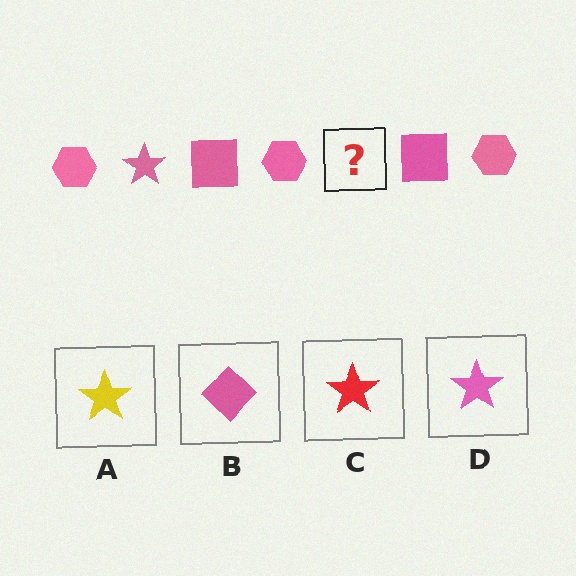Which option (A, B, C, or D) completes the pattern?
D.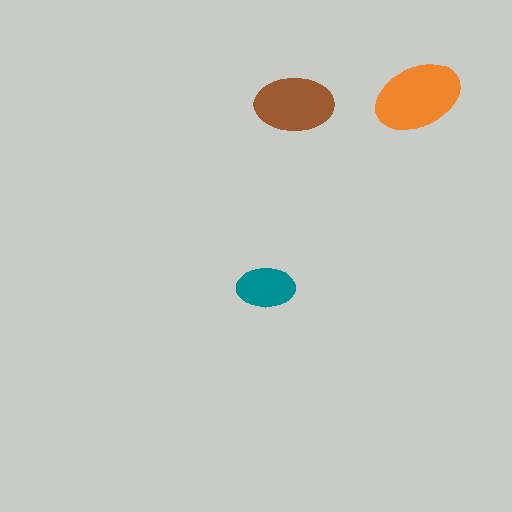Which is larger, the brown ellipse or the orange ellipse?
The orange one.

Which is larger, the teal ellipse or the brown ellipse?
The brown one.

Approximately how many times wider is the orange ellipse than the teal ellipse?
About 1.5 times wider.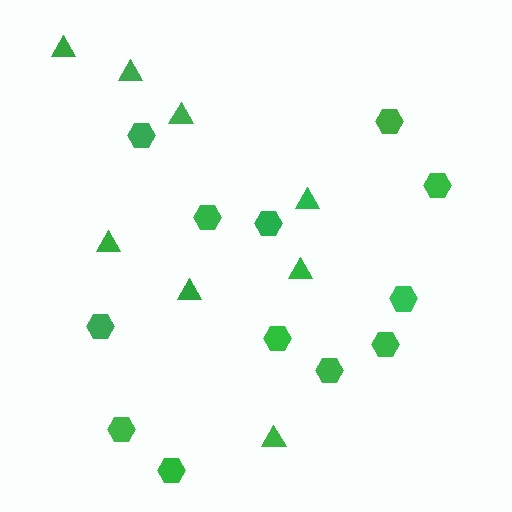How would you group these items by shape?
There are 2 groups: one group of triangles (8) and one group of hexagons (12).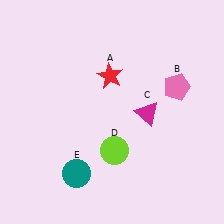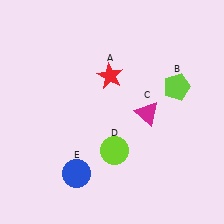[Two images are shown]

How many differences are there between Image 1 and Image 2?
There are 2 differences between the two images.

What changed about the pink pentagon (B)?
In Image 1, B is pink. In Image 2, it changed to lime.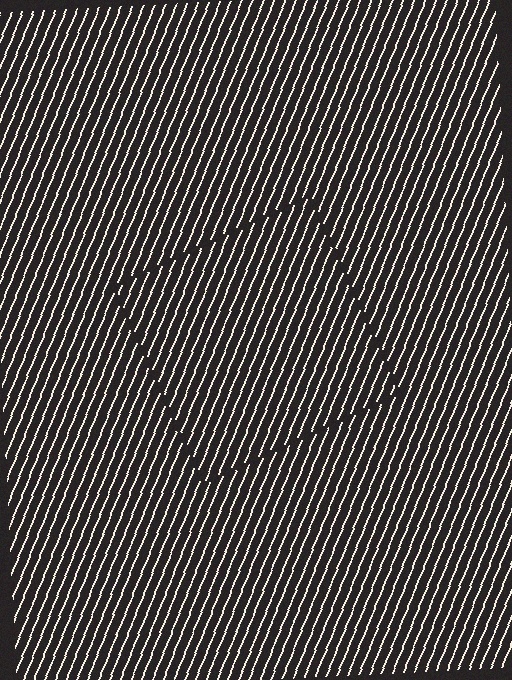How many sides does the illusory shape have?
4 sides — the line-ends trace a square.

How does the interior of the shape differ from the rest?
The interior of the shape contains the same grating, shifted by half a period — the contour is defined by the phase discontinuity where line-ends from the inner and outer gratings abut.